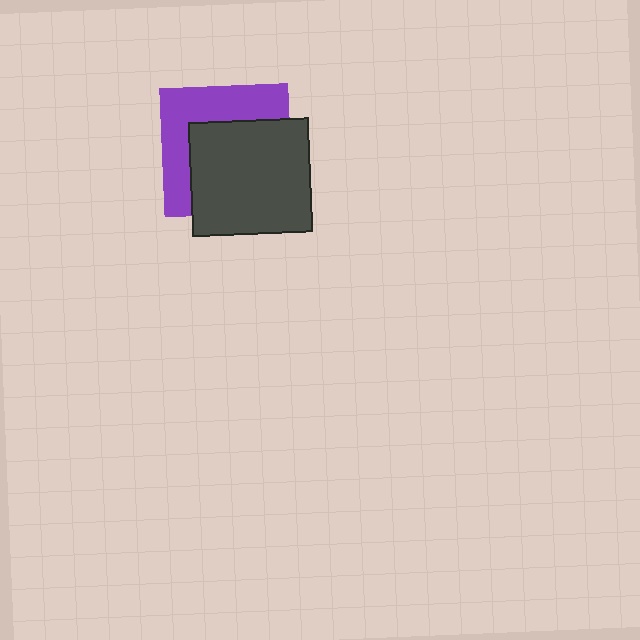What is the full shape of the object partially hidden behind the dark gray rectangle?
The partially hidden object is a purple square.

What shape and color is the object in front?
The object in front is a dark gray rectangle.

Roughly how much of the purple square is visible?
A small part of it is visible (roughly 42%).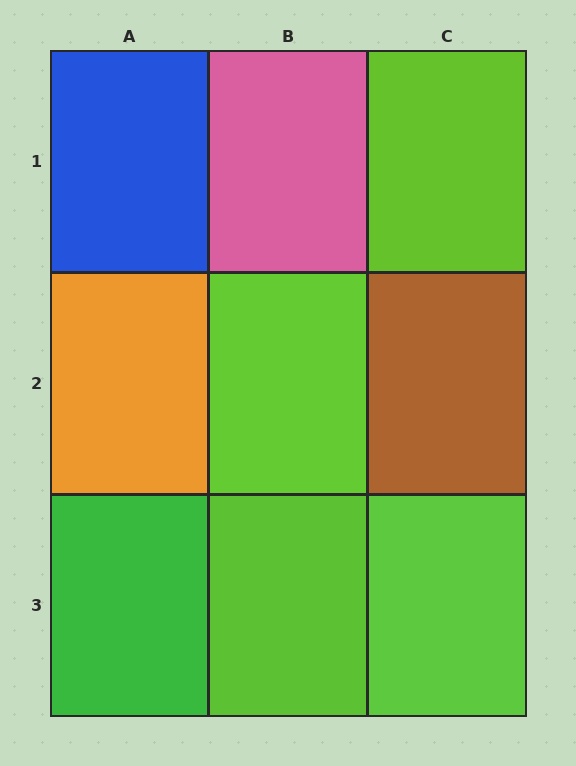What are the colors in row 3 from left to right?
Green, lime, lime.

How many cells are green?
1 cell is green.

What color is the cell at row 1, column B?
Pink.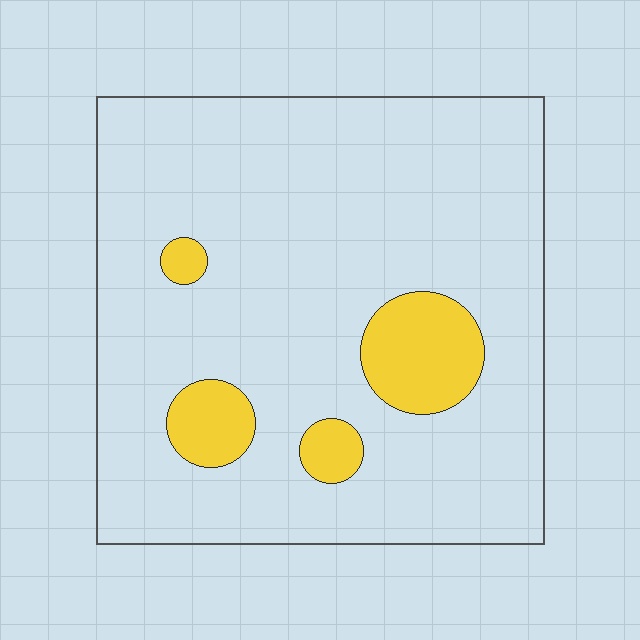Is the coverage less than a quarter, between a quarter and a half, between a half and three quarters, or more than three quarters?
Less than a quarter.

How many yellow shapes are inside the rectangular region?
4.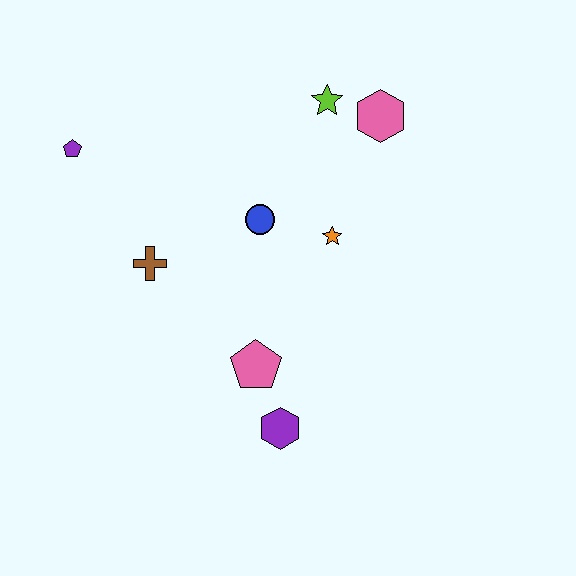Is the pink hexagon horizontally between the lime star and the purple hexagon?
No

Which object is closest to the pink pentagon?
The purple hexagon is closest to the pink pentagon.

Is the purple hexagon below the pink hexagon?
Yes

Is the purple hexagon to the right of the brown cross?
Yes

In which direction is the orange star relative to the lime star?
The orange star is below the lime star.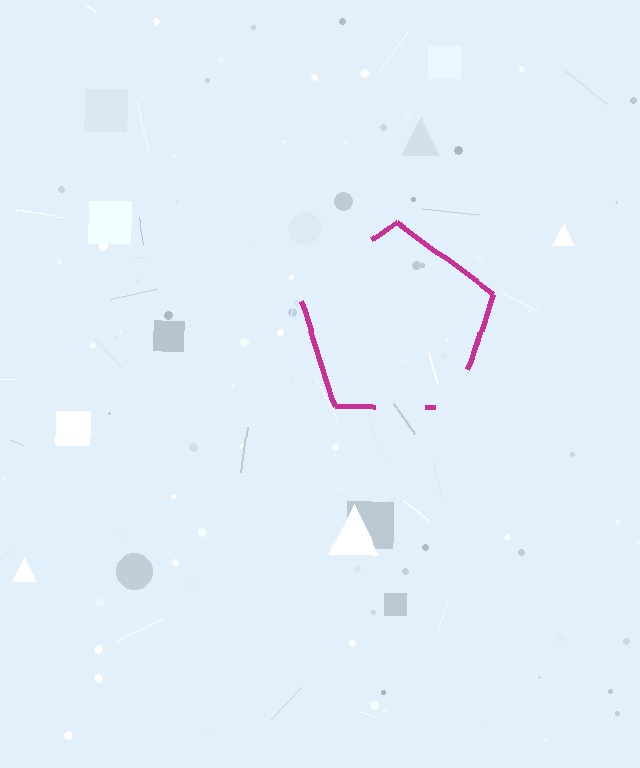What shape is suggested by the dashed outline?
The dashed outline suggests a pentagon.